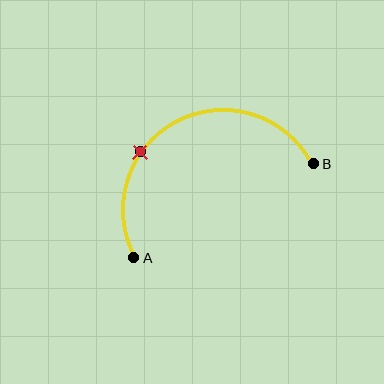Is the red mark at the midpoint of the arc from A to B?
No. The red mark lies on the arc but is closer to endpoint A. The arc midpoint would be at the point on the curve equidistant along the arc from both A and B.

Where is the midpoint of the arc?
The arc midpoint is the point on the curve farthest from the straight line joining A and B. It sits above that line.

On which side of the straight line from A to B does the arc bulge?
The arc bulges above the straight line connecting A and B.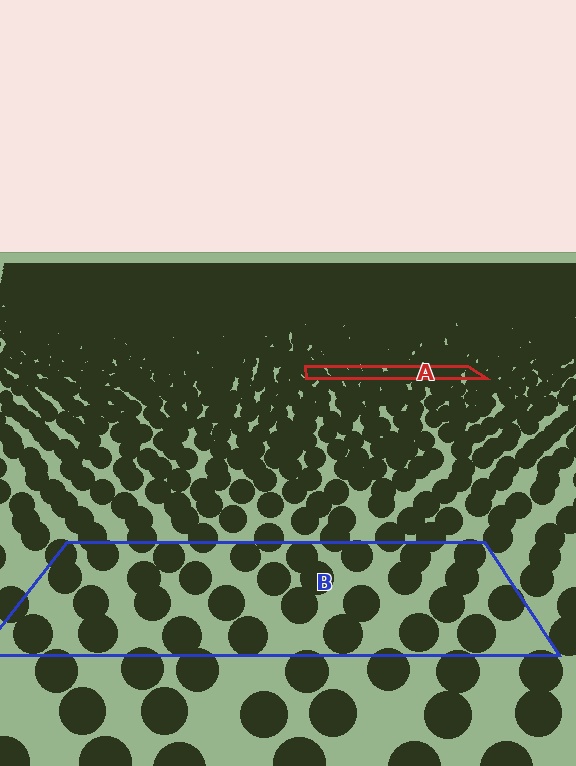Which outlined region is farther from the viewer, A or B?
Region A is farther from the viewer — the texture elements inside it appear smaller and more densely packed.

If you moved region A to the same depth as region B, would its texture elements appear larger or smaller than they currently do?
They would appear larger. At a closer depth, the same texture elements are projected at a bigger on-screen size.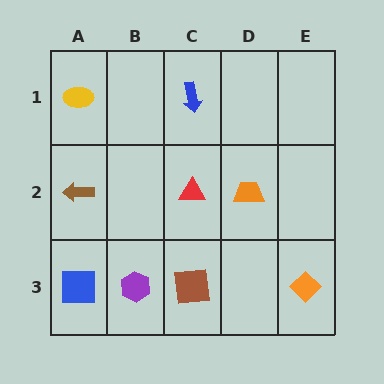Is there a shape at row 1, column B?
No, that cell is empty.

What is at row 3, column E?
An orange diamond.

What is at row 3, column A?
A blue square.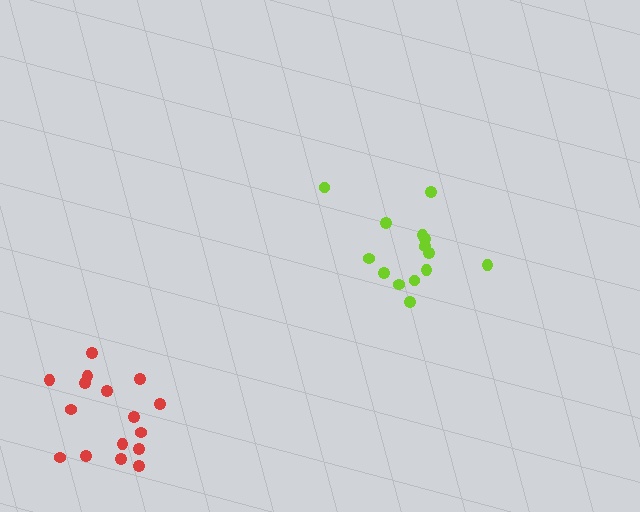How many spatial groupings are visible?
There are 2 spatial groupings.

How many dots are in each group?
Group 1: 16 dots, Group 2: 14 dots (30 total).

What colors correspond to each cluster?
The clusters are colored: red, lime.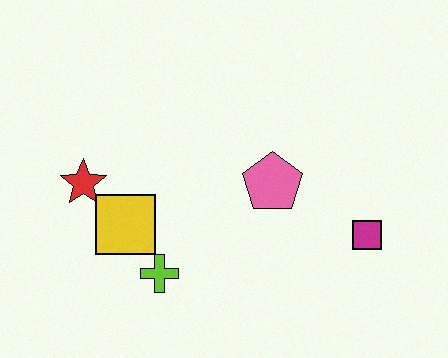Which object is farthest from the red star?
The magenta square is farthest from the red star.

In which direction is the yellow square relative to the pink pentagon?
The yellow square is to the left of the pink pentagon.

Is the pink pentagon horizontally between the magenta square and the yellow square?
Yes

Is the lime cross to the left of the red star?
No